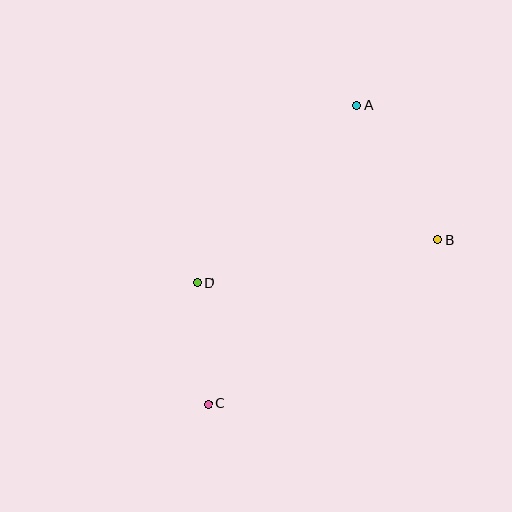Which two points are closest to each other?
Points C and D are closest to each other.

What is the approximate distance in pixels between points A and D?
The distance between A and D is approximately 238 pixels.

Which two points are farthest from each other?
Points A and C are farthest from each other.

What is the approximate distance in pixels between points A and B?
The distance between A and B is approximately 157 pixels.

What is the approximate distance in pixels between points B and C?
The distance between B and C is approximately 282 pixels.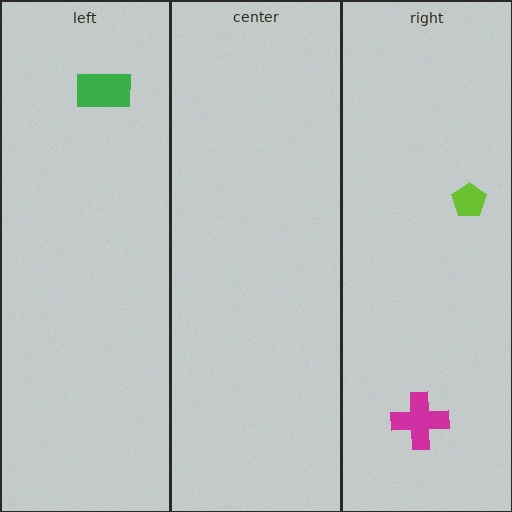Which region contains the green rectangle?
The left region.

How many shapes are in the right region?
2.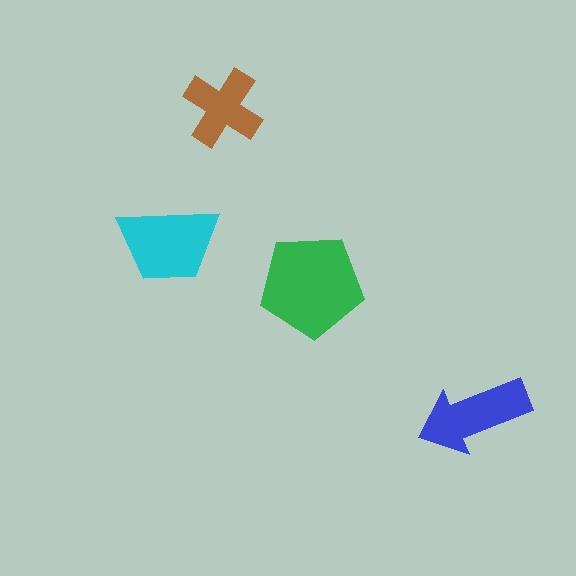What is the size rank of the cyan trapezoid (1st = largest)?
2nd.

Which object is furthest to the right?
The blue arrow is rightmost.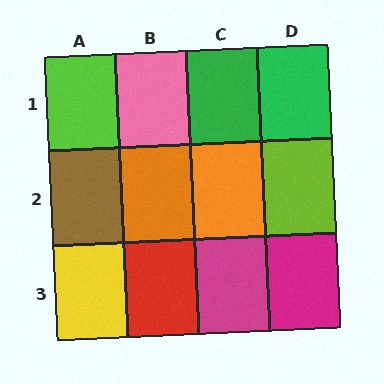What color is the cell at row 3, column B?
Red.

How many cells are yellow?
1 cell is yellow.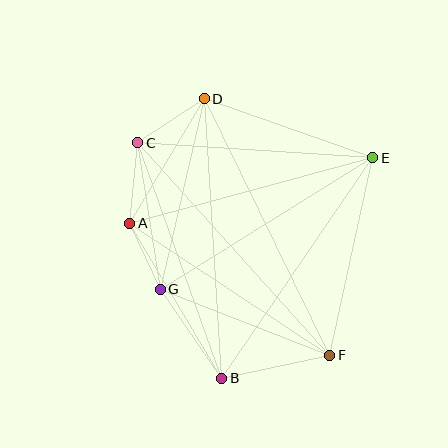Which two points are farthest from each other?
Points C and F are farthest from each other.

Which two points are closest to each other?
Points A and G are closest to each other.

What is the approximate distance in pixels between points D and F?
The distance between D and F is approximately 285 pixels.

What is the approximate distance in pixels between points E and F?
The distance between E and F is approximately 202 pixels.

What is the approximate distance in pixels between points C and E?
The distance between C and E is approximately 236 pixels.